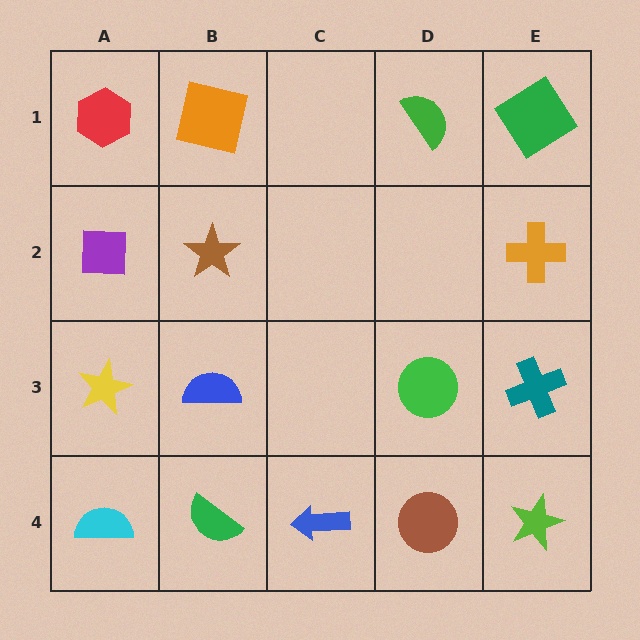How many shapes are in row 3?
4 shapes.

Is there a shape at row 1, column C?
No, that cell is empty.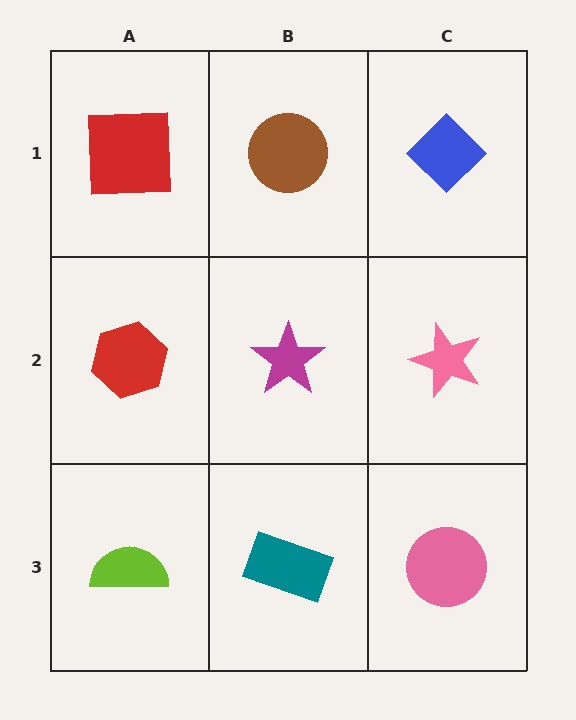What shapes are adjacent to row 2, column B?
A brown circle (row 1, column B), a teal rectangle (row 3, column B), a red hexagon (row 2, column A), a pink star (row 2, column C).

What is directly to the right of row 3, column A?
A teal rectangle.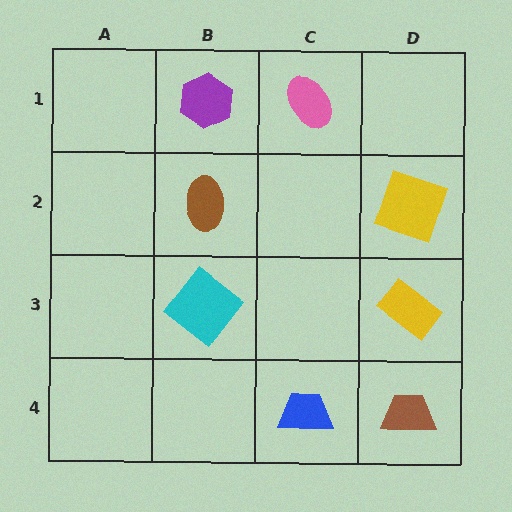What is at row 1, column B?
A purple hexagon.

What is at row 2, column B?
A brown ellipse.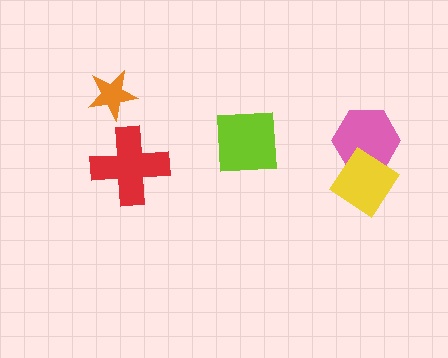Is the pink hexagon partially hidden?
Yes, it is partially covered by another shape.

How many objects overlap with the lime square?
0 objects overlap with the lime square.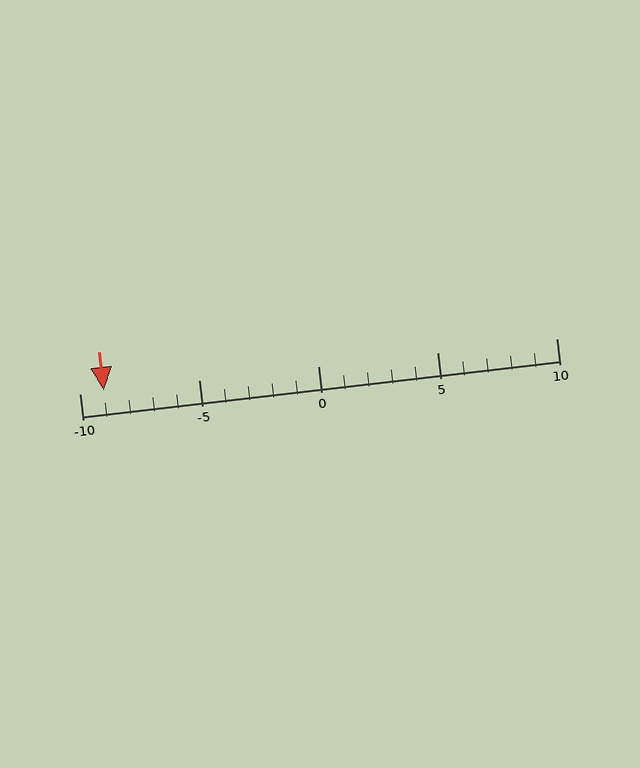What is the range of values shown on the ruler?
The ruler shows values from -10 to 10.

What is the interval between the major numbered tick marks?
The major tick marks are spaced 5 units apart.